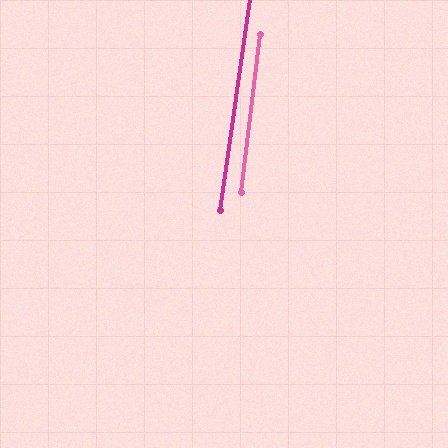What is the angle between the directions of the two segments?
Approximately 1 degree.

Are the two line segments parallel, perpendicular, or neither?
Parallel — their directions differ by only 1.4°.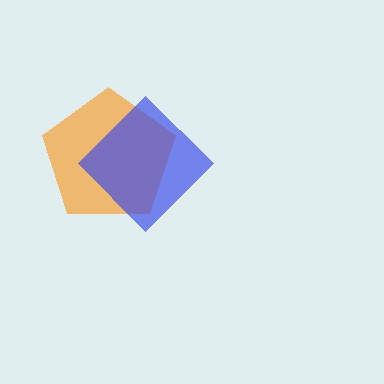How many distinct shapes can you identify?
There are 2 distinct shapes: an orange pentagon, a blue diamond.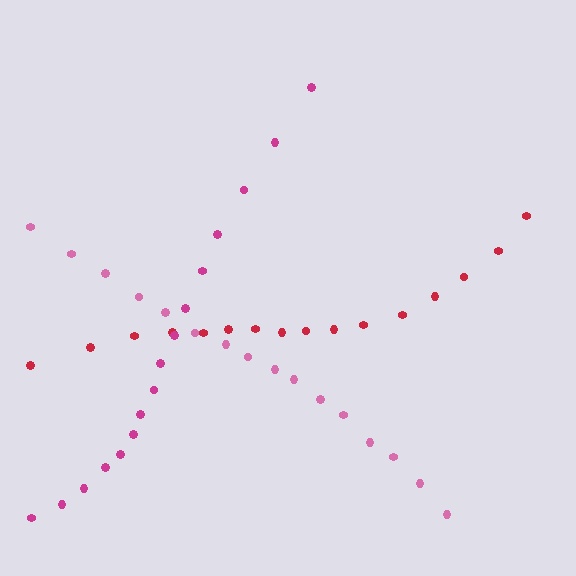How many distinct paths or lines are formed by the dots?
There are 3 distinct paths.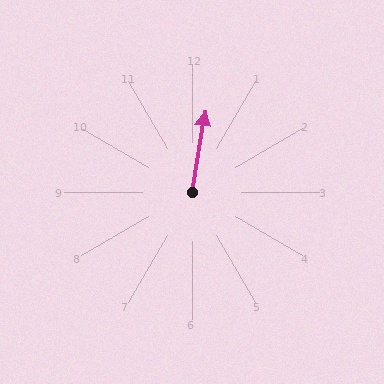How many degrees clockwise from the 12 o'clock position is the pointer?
Approximately 9 degrees.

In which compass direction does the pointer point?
North.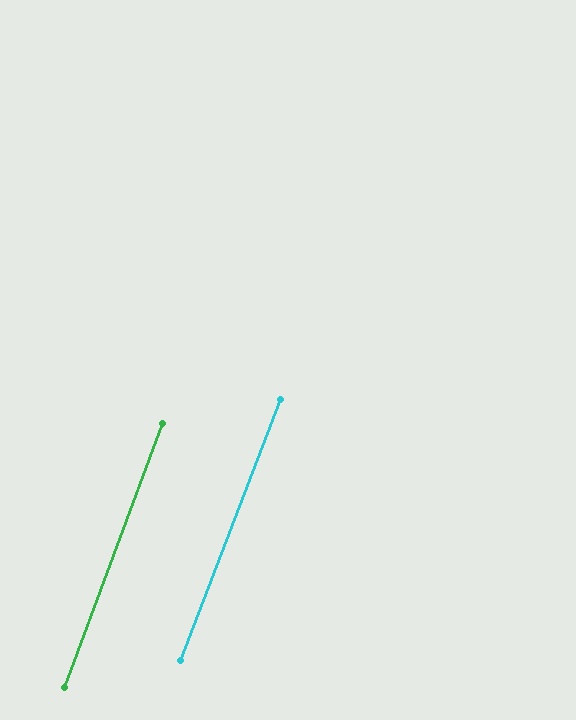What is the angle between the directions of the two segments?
Approximately 1 degree.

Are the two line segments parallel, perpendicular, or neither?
Parallel — their directions differ by only 0.7°.